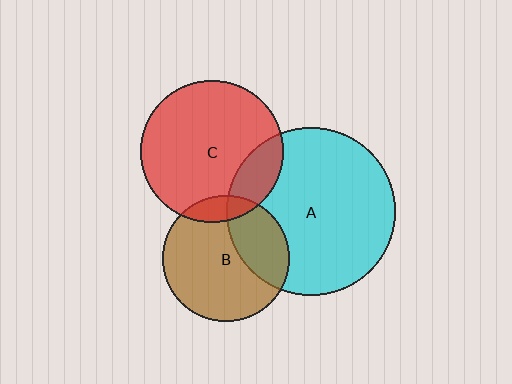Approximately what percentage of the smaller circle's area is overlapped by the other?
Approximately 20%.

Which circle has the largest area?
Circle A (cyan).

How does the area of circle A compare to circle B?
Approximately 1.8 times.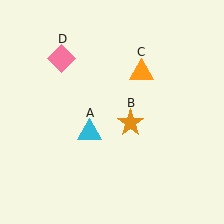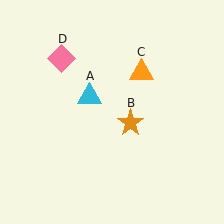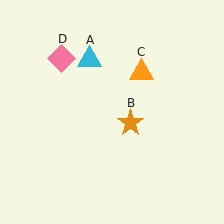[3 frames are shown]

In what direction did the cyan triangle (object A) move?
The cyan triangle (object A) moved up.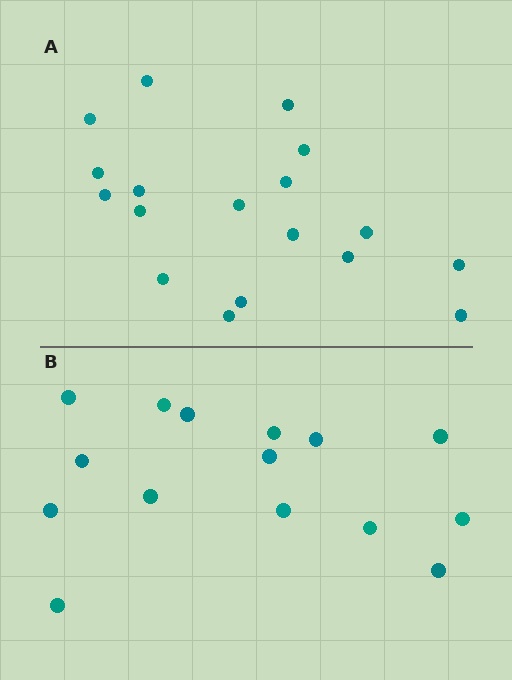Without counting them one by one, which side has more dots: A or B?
Region A (the top region) has more dots.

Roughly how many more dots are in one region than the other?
Region A has just a few more — roughly 2 or 3 more dots than region B.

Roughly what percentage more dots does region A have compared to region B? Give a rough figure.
About 20% more.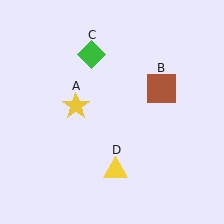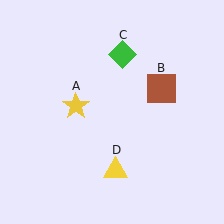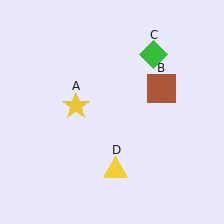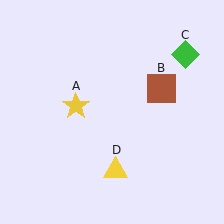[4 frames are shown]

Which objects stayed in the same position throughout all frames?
Yellow star (object A) and brown square (object B) and yellow triangle (object D) remained stationary.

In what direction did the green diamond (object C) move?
The green diamond (object C) moved right.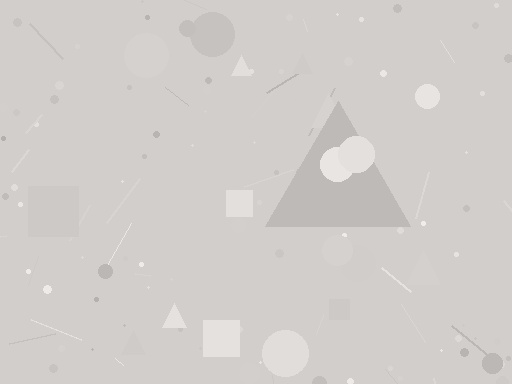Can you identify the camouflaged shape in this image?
The camouflaged shape is a triangle.